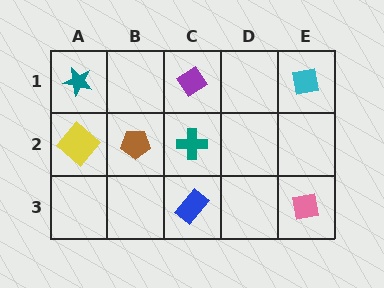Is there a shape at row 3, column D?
No, that cell is empty.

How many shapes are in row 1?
3 shapes.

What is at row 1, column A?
A teal star.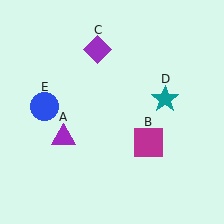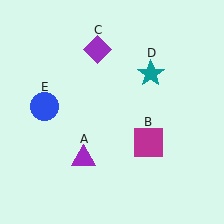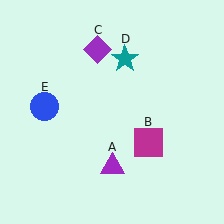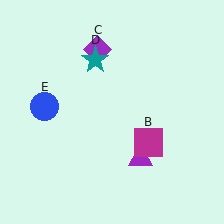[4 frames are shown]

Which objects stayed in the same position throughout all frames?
Magenta square (object B) and purple diamond (object C) and blue circle (object E) remained stationary.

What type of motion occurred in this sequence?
The purple triangle (object A), teal star (object D) rotated counterclockwise around the center of the scene.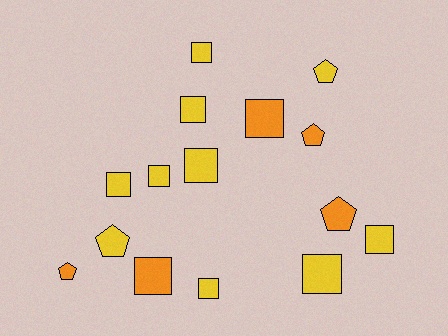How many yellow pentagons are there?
There are 2 yellow pentagons.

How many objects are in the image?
There are 15 objects.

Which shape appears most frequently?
Square, with 10 objects.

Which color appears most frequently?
Yellow, with 10 objects.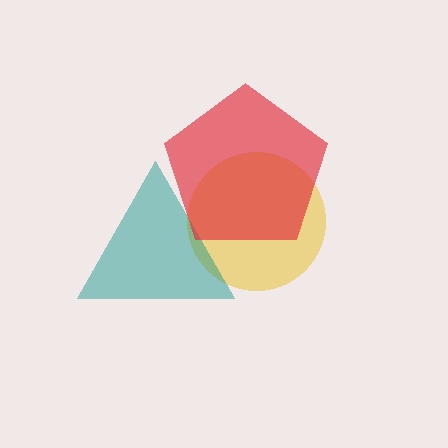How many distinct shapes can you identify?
There are 3 distinct shapes: a yellow circle, a teal triangle, a red pentagon.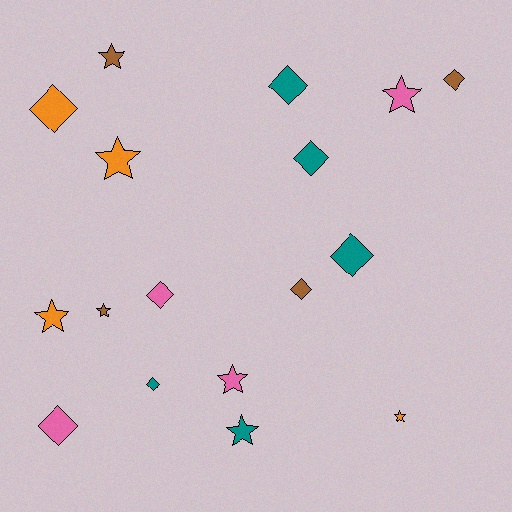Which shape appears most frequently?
Diamond, with 9 objects.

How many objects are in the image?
There are 17 objects.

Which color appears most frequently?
Teal, with 5 objects.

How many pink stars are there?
There are 2 pink stars.